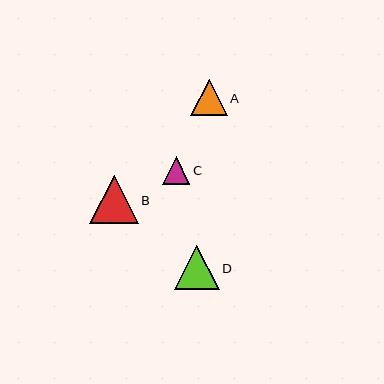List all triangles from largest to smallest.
From largest to smallest: B, D, A, C.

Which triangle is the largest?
Triangle B is the largest with a size of approximately 48 pixels.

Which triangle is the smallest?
Triangle C is the smallest with a size of approximately 27 pixels.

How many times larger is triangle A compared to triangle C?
Triangle A is approximately 1.3 times the size of triangle C.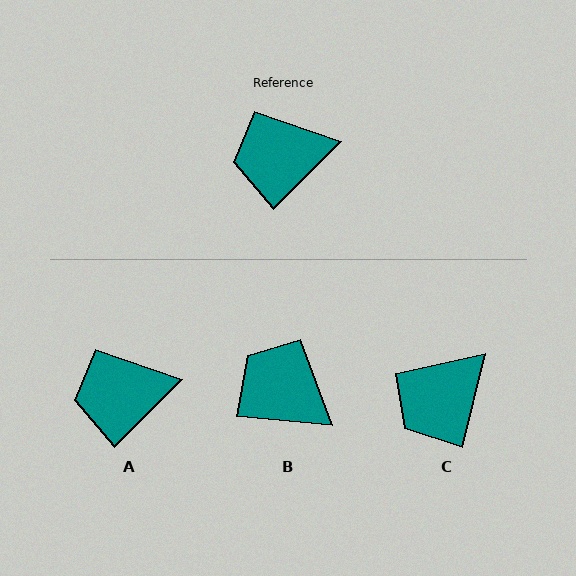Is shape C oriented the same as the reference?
No, it is off by about 32 degrees.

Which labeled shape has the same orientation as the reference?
A.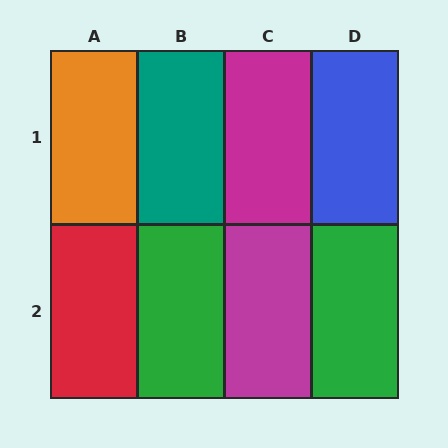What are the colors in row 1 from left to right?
Orange, teal, magenta, blue.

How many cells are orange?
1 cell is orange.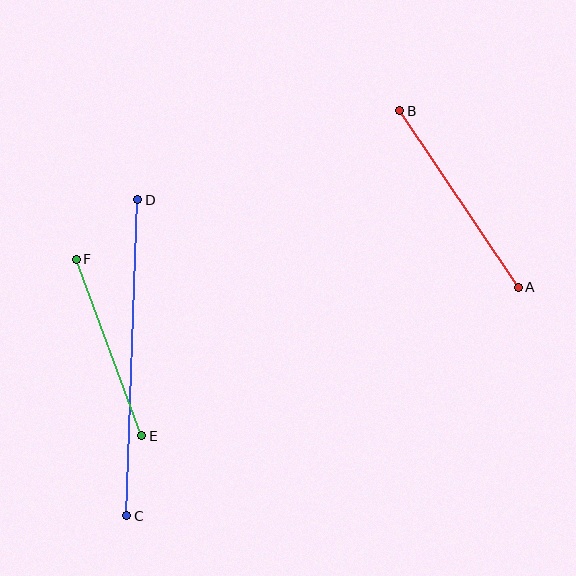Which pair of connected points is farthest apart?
Points C and D are farthest apart.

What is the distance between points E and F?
The distance is approximately 188 pixels.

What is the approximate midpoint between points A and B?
The midpoint is at approximately (459, 199) pixels.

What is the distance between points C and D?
The distance is approximately 316 pixels.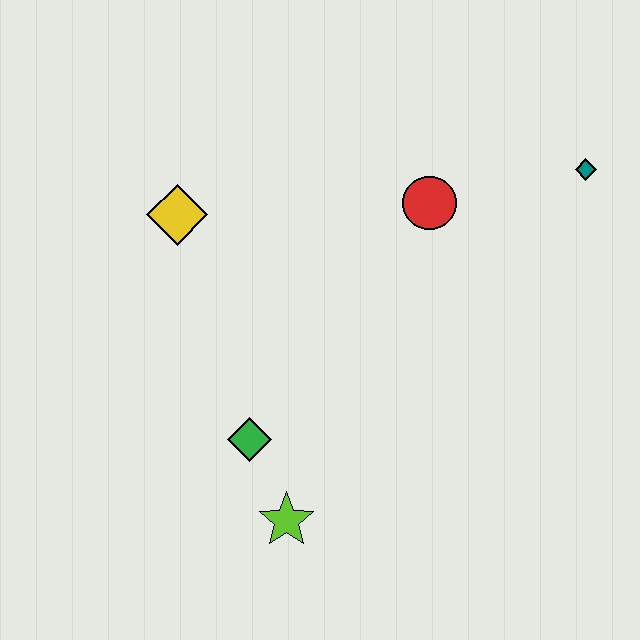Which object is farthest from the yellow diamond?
The teal diamond is farthest from the yellow diamond.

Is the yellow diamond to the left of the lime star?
Yes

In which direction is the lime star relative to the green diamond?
The lime star is below the green diamond.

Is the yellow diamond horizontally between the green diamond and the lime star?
No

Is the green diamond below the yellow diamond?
Yes